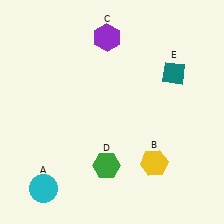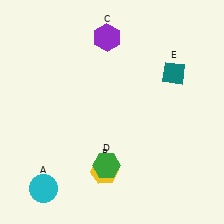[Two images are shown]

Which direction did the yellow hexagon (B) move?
The yellow hexagon (B) moved left.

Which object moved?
The yellow hexagon (B) moved left.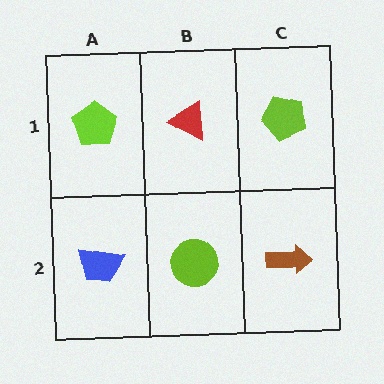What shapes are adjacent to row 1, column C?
A brown arrow (row 2, column C), a red triangle (row 1, column B).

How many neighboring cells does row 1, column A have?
2.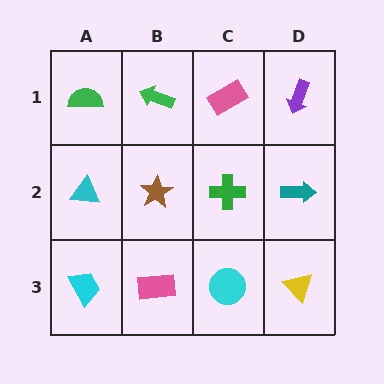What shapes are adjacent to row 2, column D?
A purple arrow (row 1, column D), a yellow triangle (row 3, column D), a green cross (row 2, column C).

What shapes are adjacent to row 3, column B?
A brown star (row 2, column B), a cyan trapezoid (row 3, column A), a cyan circle (row 3, column C).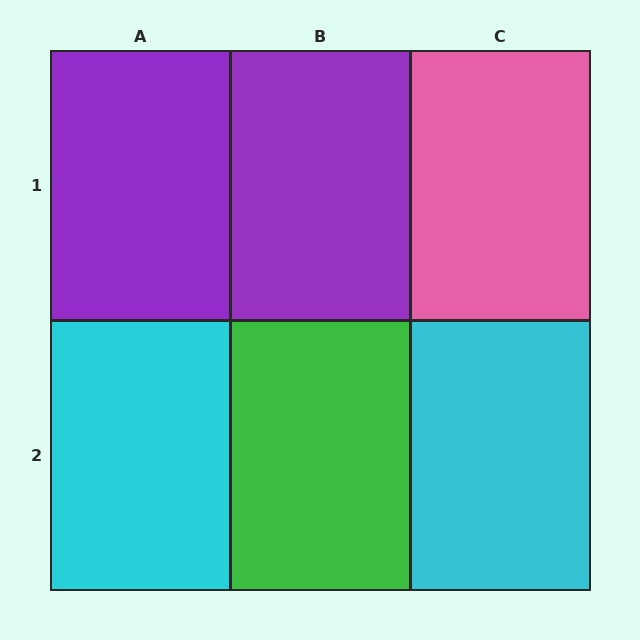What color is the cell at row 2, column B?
Green.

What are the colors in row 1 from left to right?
Purple, purple, pink.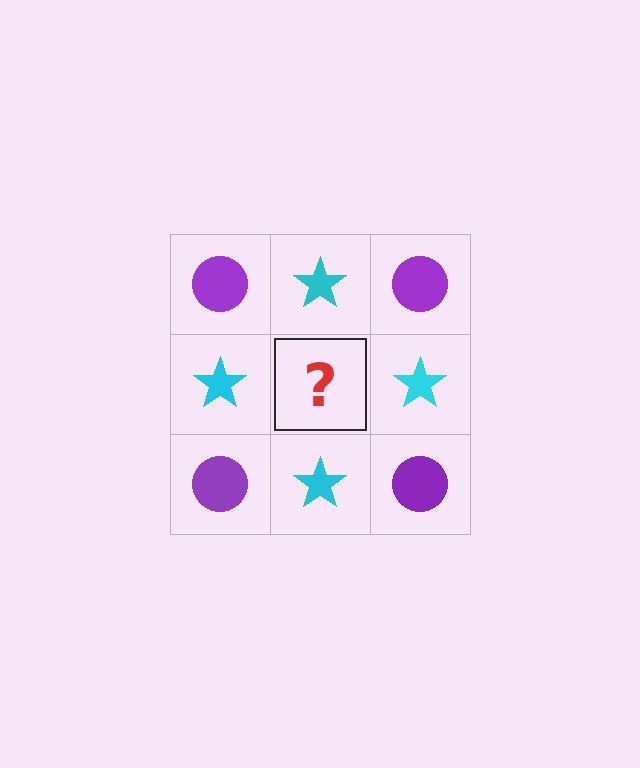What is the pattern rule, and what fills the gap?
The rule is that it alternates purple circle and cyan star in a checkerboard pattern. The gap should be filled with a purple circle.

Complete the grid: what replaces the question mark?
The question mark should be replaced with a purple circle.